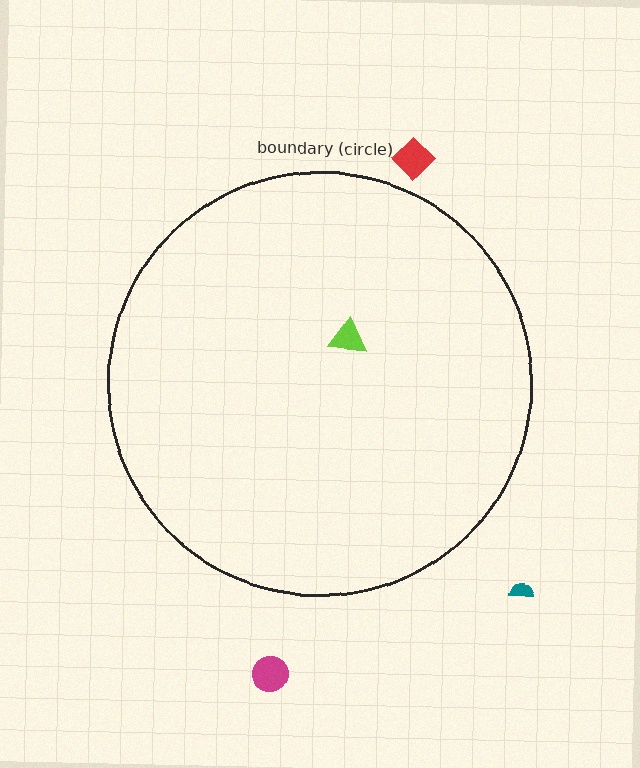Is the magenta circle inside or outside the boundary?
Outside.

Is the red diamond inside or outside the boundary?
Outside.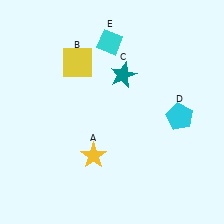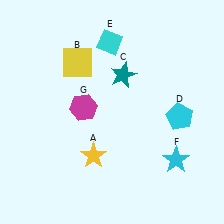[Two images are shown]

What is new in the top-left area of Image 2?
A magenta hexagon (G) was added in the top-left area of Image 2.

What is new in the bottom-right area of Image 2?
A cyan star (F) was added in the bottom-right area of Image 2.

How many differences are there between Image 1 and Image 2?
There are 2 differences between the two images.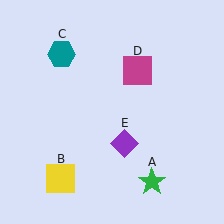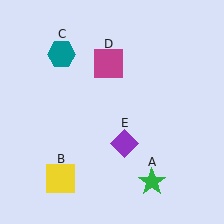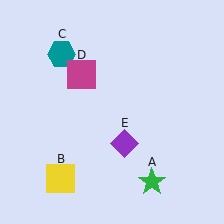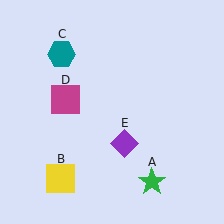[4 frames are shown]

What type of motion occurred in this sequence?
The magenta square (object D) rotated counterclockwise around the center of the scene.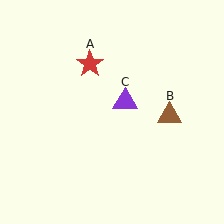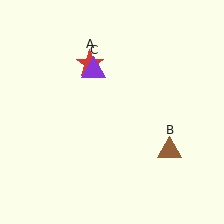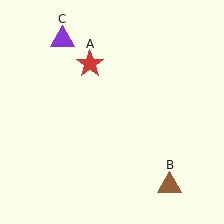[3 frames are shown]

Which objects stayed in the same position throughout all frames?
Red star (object A) remained stationary.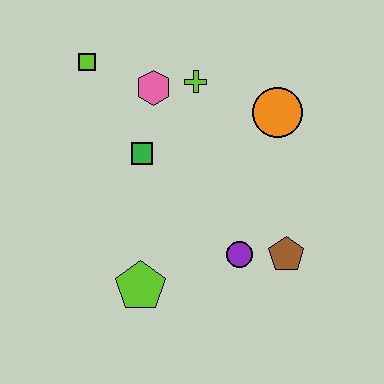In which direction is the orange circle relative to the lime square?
The orange circle is to the right of the lime square.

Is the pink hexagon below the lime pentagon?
No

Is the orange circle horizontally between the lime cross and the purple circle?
No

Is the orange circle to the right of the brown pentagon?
No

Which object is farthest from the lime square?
The brown pentagon is farthest from the lime square.